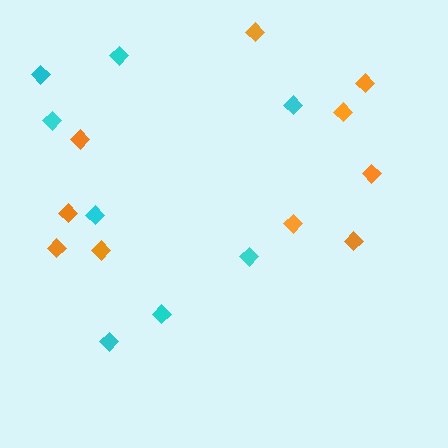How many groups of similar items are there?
There are 2 groups: one group of orange diamonds (10) and one group of cyan diamonds (8).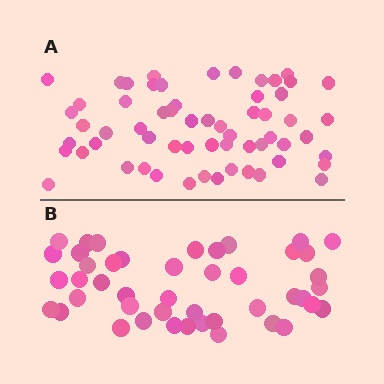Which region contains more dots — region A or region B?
Region A (the top region) has more dots.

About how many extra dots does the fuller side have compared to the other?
Region A has approximately 15 more dots than region B.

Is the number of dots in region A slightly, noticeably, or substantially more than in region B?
Region A has noticeably more, but not dramatically so. The ratio is roughly 1.3 to 1.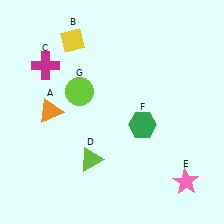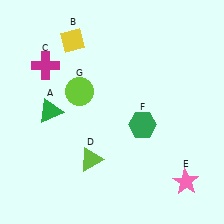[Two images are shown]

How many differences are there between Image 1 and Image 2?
There is 1 difference between the two images.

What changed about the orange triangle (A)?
In Image 1, A is orange. In Image 2, it changed to green.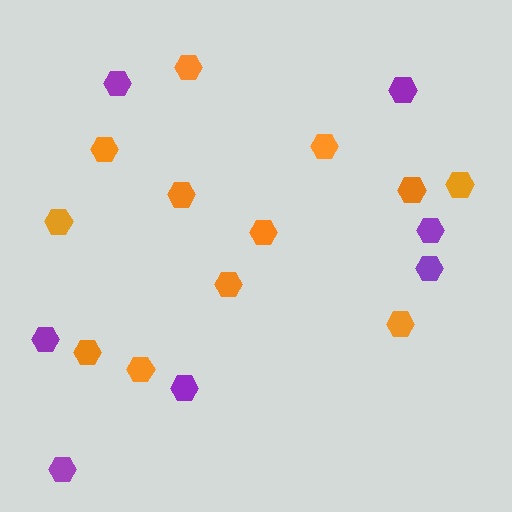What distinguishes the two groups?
There are 2 groups: one group of orange hexagons (12) and one group of purple hexagons (7).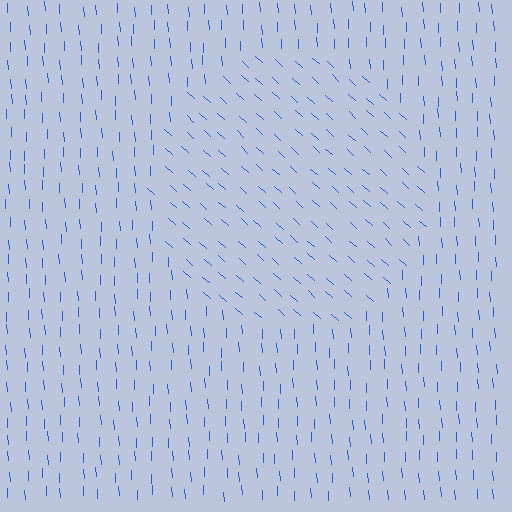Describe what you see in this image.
The image is filled with small blue line segments. A circle region in the image has lines oriented differently from the surrounding lines, creating a visible texture boundary.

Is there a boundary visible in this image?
Yes, there is a texture boundary formed by a change in line orientation.